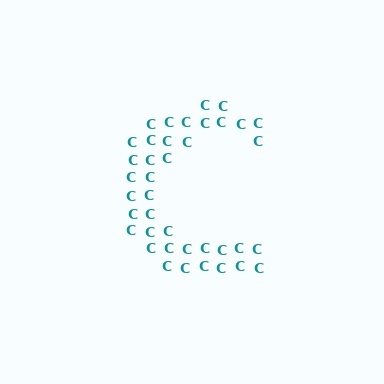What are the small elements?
The small elements are letter C's.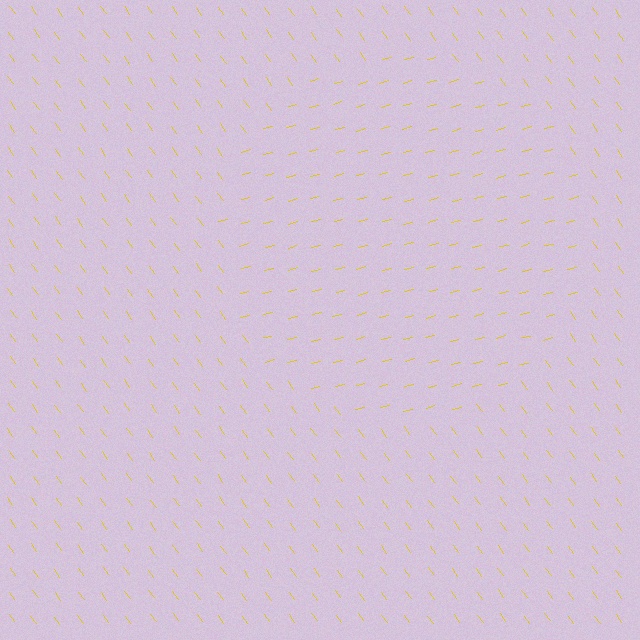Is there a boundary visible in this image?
Yes, there is a texture boundary formed by a change in line orientation.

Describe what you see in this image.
The image is filled with small yellow line segments. A circle region in the image has lines oriented differently from the surrounding lines, creating a visible texture boundary.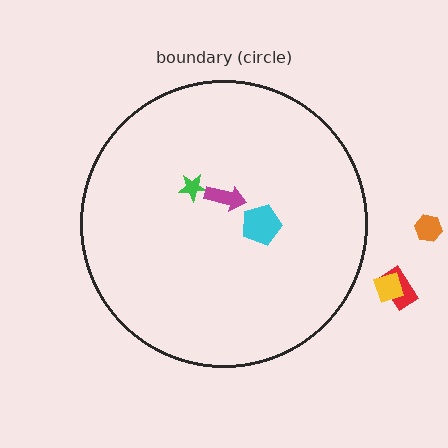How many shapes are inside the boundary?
3 inside, 3 outside.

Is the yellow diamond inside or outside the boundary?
Outside.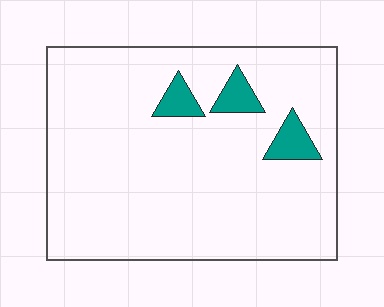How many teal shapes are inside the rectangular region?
3.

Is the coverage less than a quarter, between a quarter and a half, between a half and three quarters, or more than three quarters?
Less than a quarter.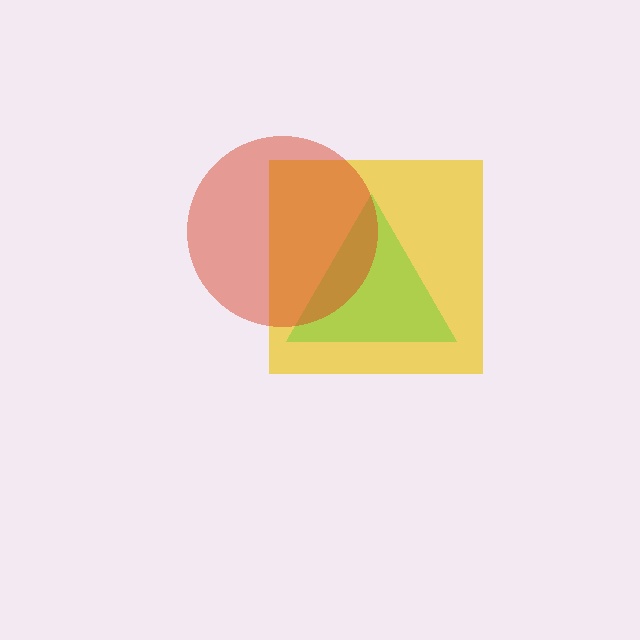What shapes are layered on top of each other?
The layered shapes are: a yellow square, a lime triangle, a red circle.